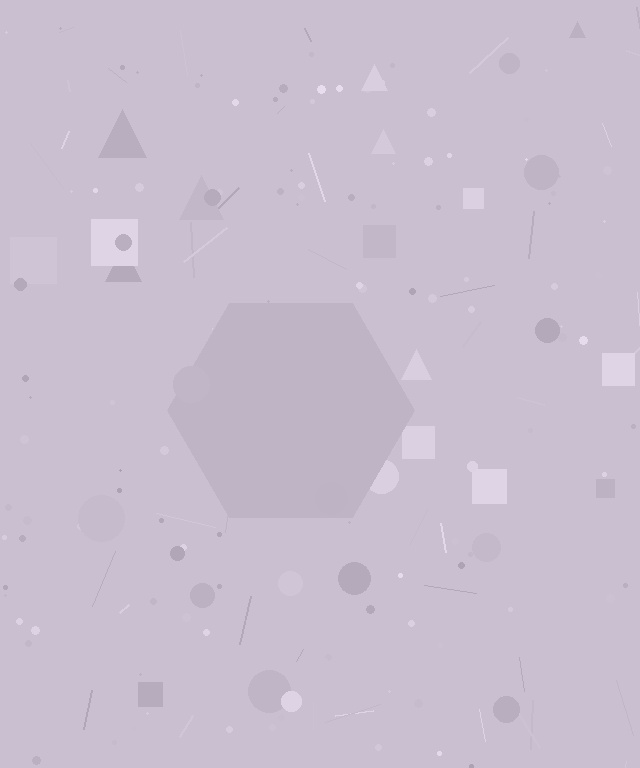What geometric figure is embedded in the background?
A hexagon is embedded in the background.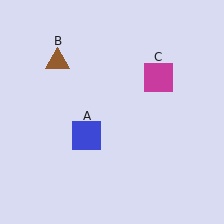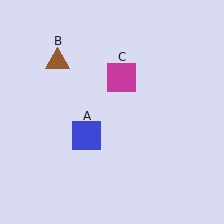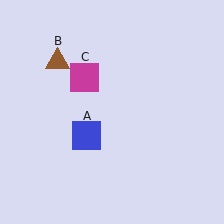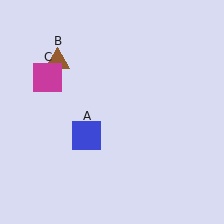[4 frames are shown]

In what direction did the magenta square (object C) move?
The magenta square (object C) moved left.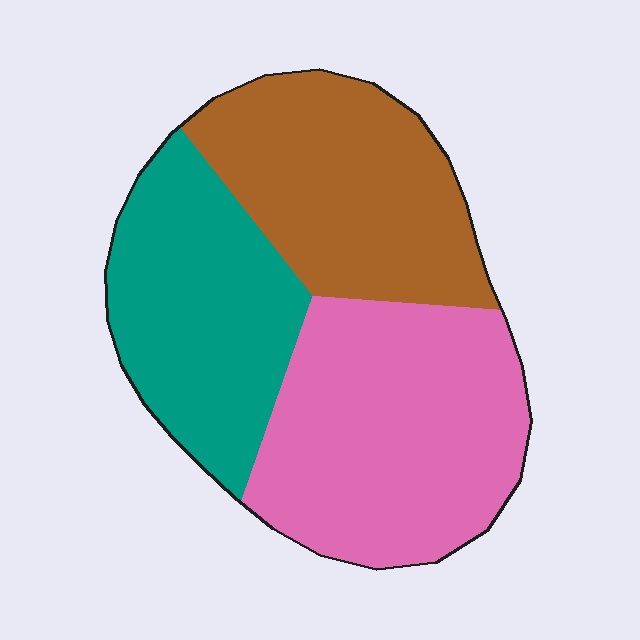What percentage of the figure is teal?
Teal covers roughly 30% of the figure.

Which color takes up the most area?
Pink, at roughly 40%.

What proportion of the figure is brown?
Brown takes up between a sixth and a third of the figure.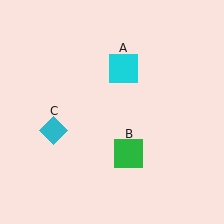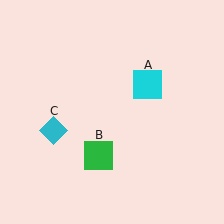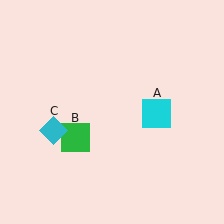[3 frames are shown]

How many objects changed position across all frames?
2 objects changed position: cyan square (object A), green square (object B).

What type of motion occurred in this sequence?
The cyan square (object A), green square (object B) rotated clockwise around the center of the scene.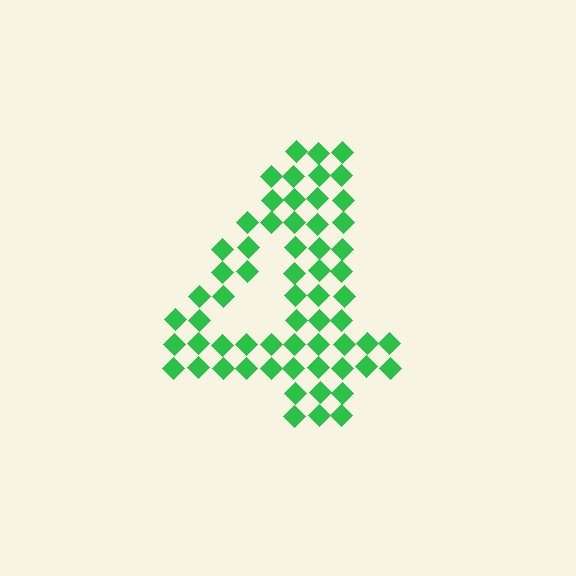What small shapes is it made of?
It is made of small diamonds.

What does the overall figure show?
The overall figure shows the digit 4.